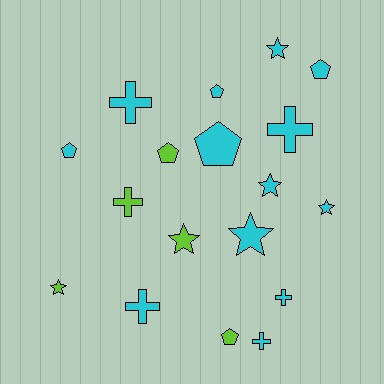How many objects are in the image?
There are 18 objects.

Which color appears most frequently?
Cyan, with 13 objects.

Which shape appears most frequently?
Star, with 6 objects.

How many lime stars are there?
There are 2 lime stars.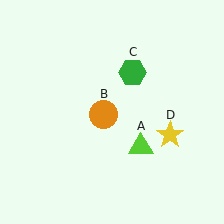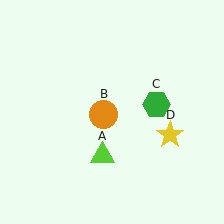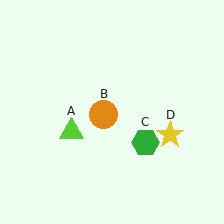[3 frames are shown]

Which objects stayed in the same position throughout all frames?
Orange circle (object B) and yellow star (object D) remained stationary.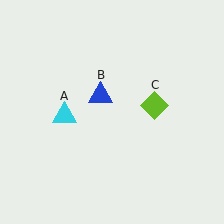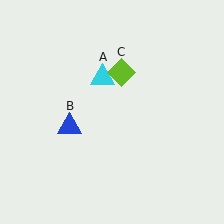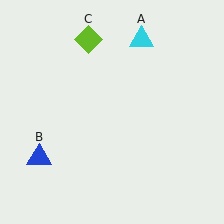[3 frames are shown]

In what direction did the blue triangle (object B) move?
The blue triangle (object B) moved down and to the left.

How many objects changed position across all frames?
3 objects changed position: cyan triangle (object A), blue triangle (object B), lime diamond (object C).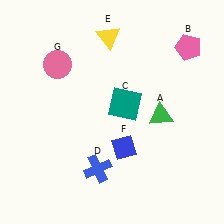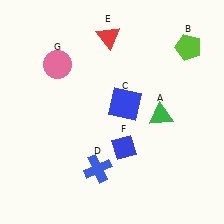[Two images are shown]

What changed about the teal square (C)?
In Image 1, C is teal. In Image 2, it changed to blue.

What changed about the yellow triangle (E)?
In Image 1, E is yellow. In Image 2, it changed to red.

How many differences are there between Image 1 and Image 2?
There are 3 differences between the two images.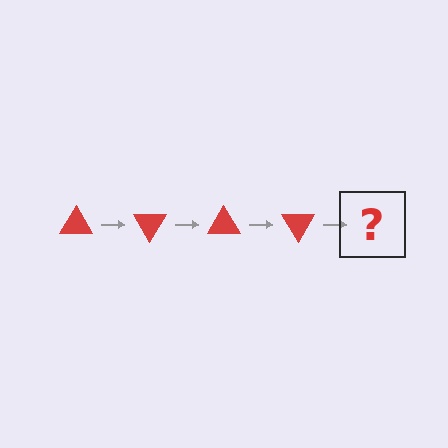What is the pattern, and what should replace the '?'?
The pattern is that the triangle rotates 60 degrees each step. The '?' should be a red triangle rotated 240 degrees.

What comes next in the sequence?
The next element should be a red triangle rotated 240 degrees.